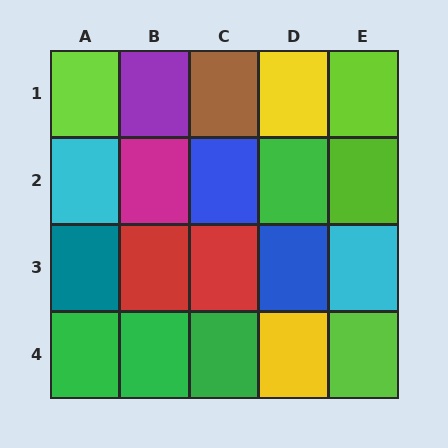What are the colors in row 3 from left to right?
Teal, red, red, blue, cyan.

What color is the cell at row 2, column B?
Magenta.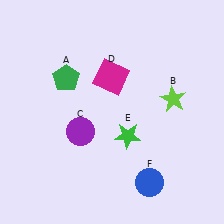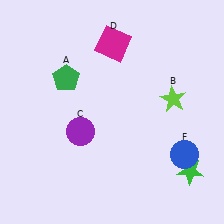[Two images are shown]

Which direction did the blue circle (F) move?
The blue circle (F) moved right.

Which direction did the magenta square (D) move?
The magenta square (D) moved up.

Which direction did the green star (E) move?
The green star (E) moved right.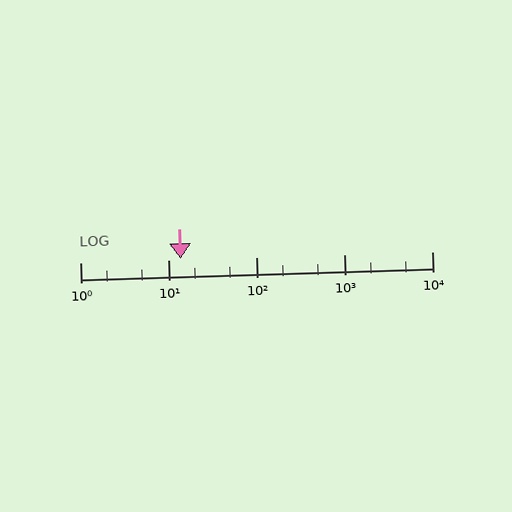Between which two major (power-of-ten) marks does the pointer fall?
The pointer is between 10 and 100.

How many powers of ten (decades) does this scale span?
The scale spans 4 decades, from 1 to 10000.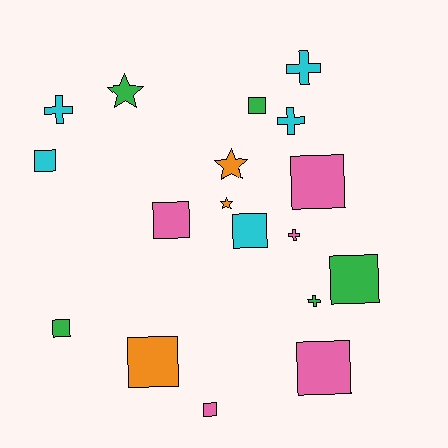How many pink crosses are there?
There is 1 pink cross.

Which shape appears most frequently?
Square, with 10 objects.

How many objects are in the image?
There are 18 objects.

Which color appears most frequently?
Cyan, with 5 objects.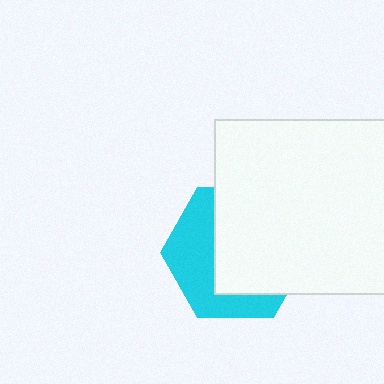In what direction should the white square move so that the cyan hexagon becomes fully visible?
The white square should move toward the upper-right. That is the shortest direction to clear the overlap and leave the cyan hexagon fully visible.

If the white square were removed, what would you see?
You would see the complete cyan hexagon.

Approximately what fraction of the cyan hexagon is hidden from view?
Roughly 59% of the cyan hexagon is hidden behind the white square.